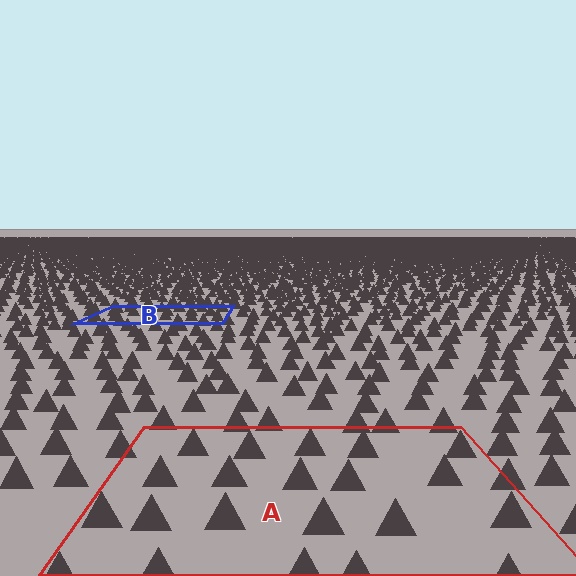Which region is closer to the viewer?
Region A is closer. The texture elements there are larger and more spread out.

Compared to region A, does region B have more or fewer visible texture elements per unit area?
Region B has more texture elements per unit area — they are packed more densely because it is farther away.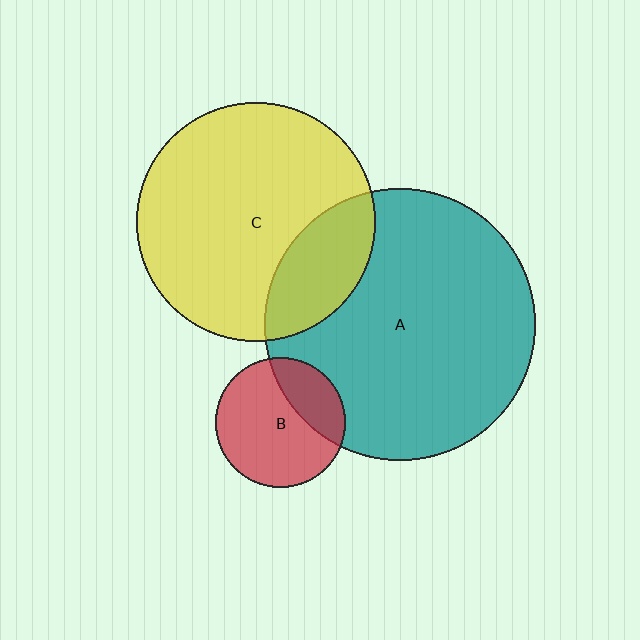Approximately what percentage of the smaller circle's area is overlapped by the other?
Approximately 30%.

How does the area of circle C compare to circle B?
Approximately 3.4 times.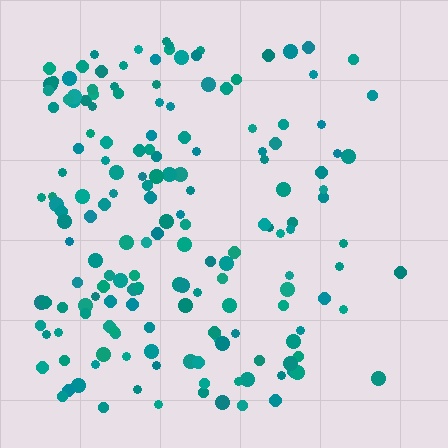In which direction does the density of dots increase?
From right to left, with the left side densest.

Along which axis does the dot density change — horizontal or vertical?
Horizontal.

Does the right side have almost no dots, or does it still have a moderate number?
Still a moderate number, just noticeably fewer than the left.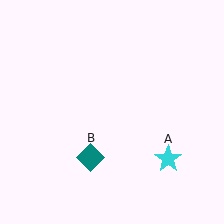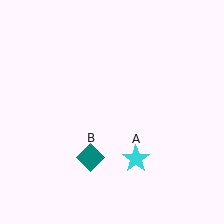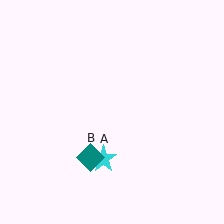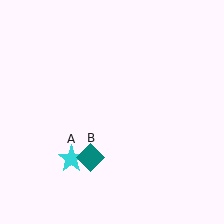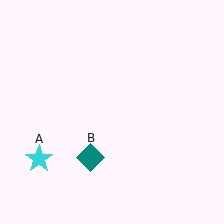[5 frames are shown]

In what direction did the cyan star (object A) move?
The cyan star (object A) moved left.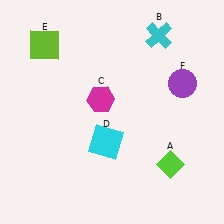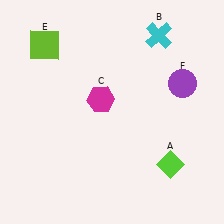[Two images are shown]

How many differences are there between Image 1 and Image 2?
There is 1 difference between the two images.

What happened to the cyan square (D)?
The cyan square (D) was removed in Image 2. It was in the bottom-left area of Image 1.